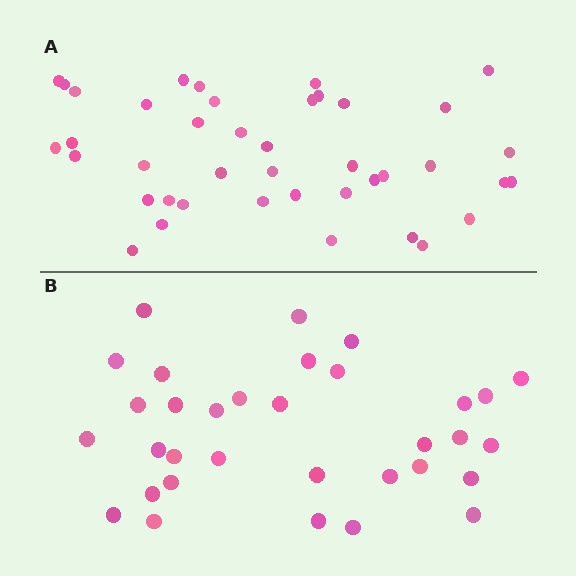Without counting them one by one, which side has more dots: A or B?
Region A (the top region) has more dots.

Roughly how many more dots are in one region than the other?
Region A has roughly 8 or so more dots than region B.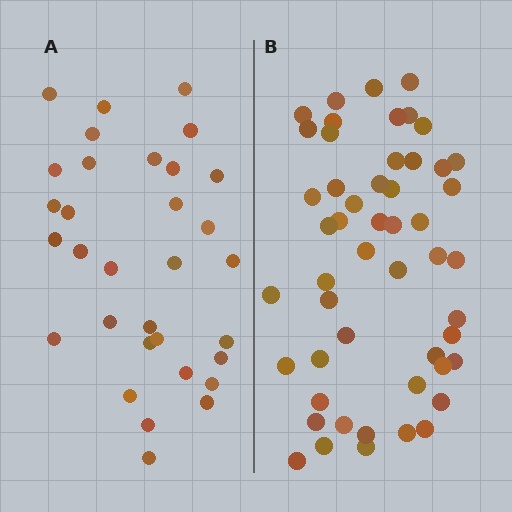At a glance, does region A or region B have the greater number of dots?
Region B (the right region) has more dots.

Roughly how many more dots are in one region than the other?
Region B has approximately 20 more dots than region A.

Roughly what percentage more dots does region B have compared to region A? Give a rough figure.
About 60% more.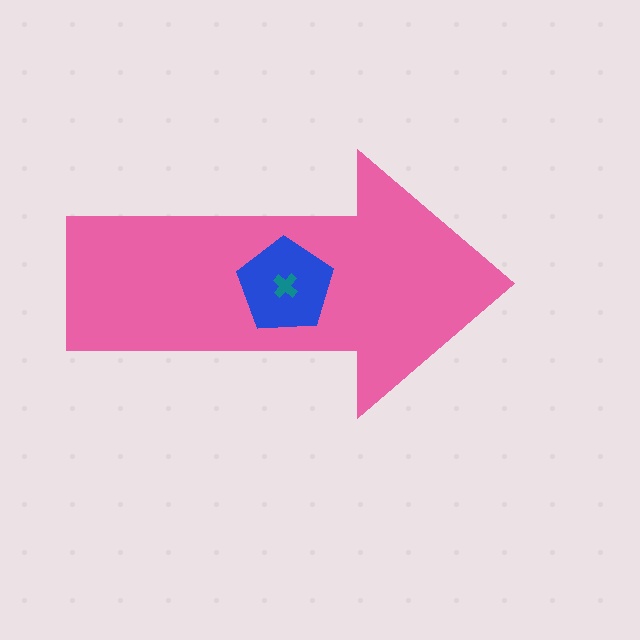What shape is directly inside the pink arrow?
The blue pentagon.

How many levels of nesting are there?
3.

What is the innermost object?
The teal cross.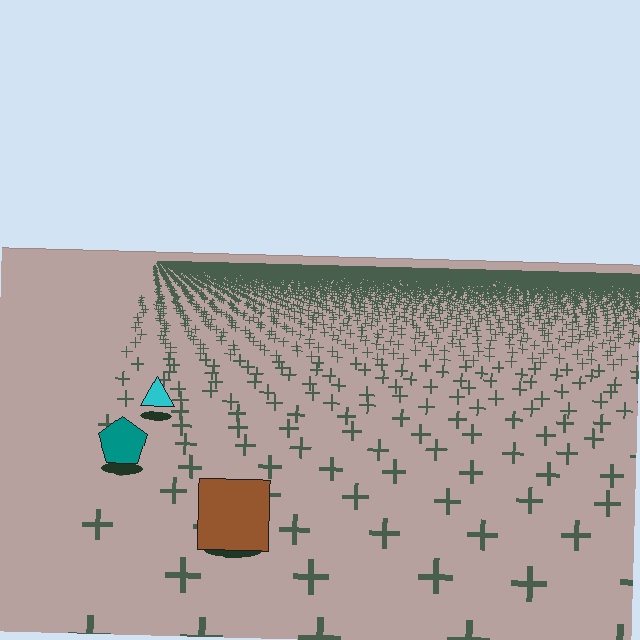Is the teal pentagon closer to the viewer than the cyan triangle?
Yes. The teal pentagon is closer — you can tell from the texture gradient: the ground texture is coarser near it.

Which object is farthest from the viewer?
The cyan triangle is farthest from the viewer. It appears smaller and the ground texture around it is denser.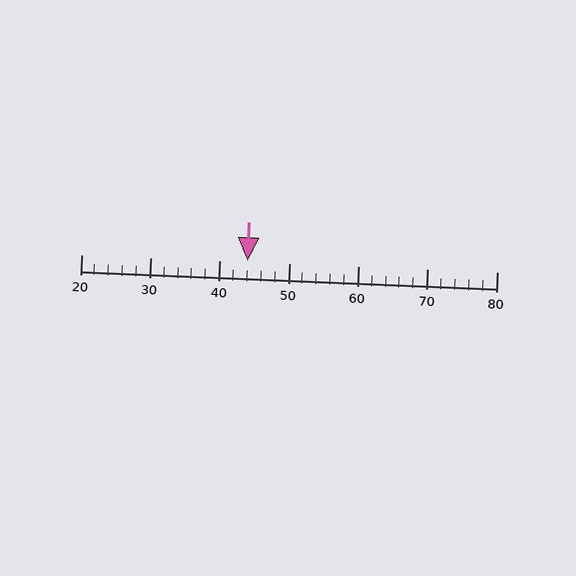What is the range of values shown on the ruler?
The ruler shows values from 20 to 80.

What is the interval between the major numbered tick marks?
The major tick marks are spaced 10 units apart.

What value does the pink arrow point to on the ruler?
The pink arrow points to approximately 44.